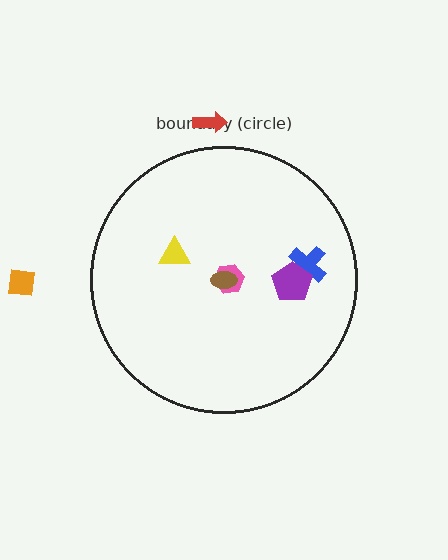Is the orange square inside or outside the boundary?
Outside.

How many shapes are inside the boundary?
5 inside, 2 outside.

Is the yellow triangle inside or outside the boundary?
Inside.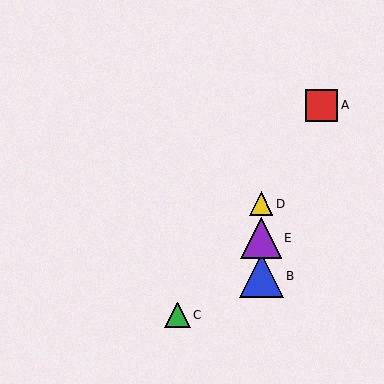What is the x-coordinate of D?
Object D is at x≈261.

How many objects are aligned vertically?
3 objects (B, D, E) are aligned vertically.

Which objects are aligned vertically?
Objects B, D, E are aligned vertically.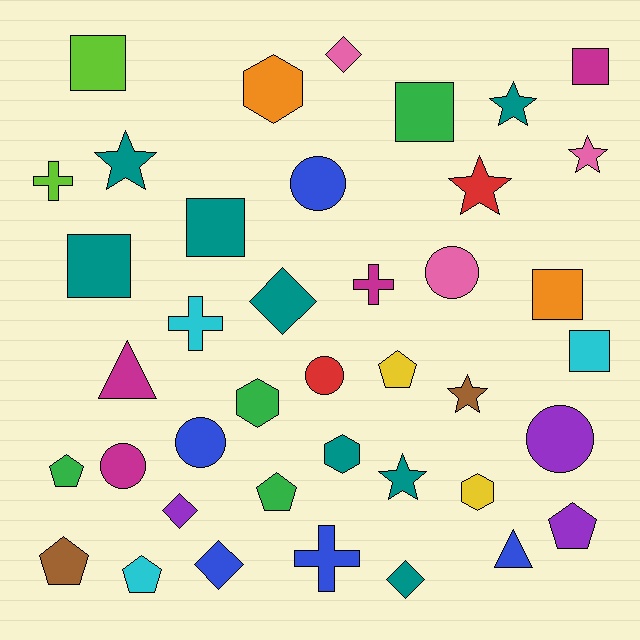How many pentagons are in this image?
There are 6 pentagons.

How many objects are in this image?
There are 40 objects.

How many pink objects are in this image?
There are 3 pink objects.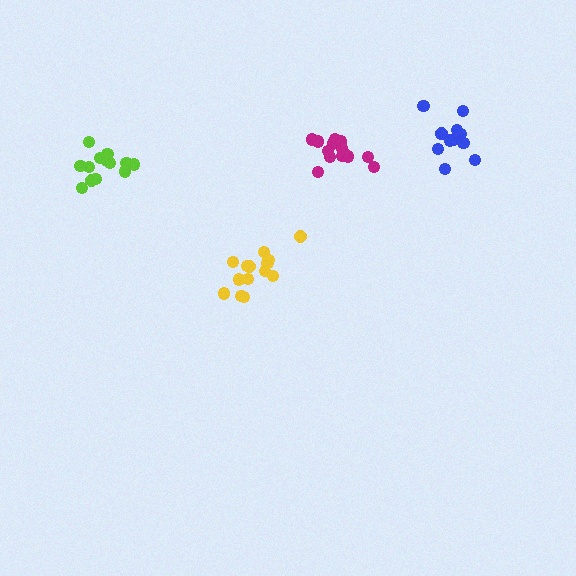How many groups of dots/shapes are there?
There are 4 groups.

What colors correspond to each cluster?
The clusters are colored: magenta, blue, lime, yellow.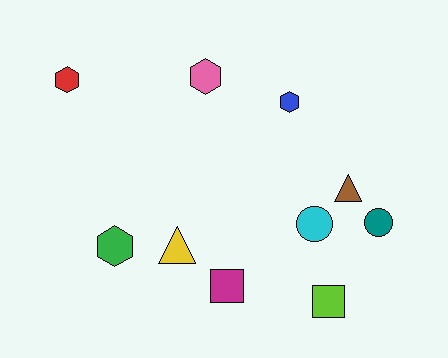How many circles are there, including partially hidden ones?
There are 2 circles.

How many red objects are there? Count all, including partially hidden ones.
There is 1 red object.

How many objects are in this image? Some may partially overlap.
There are 10 objects.